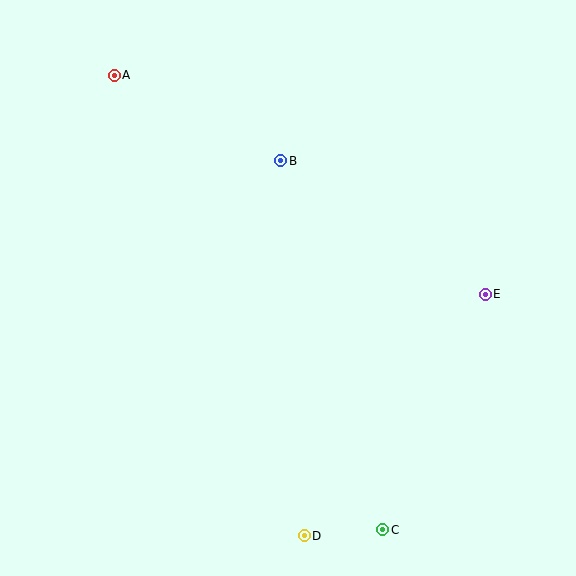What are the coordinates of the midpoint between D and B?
The midpoint between D and B is at (292, 348).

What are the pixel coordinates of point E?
Point E is at (485, 294).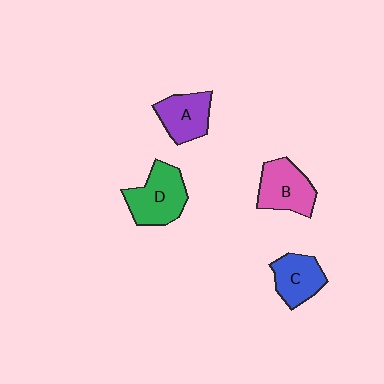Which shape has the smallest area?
Shape C (blue).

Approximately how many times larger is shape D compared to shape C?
Approximately 1.3 times.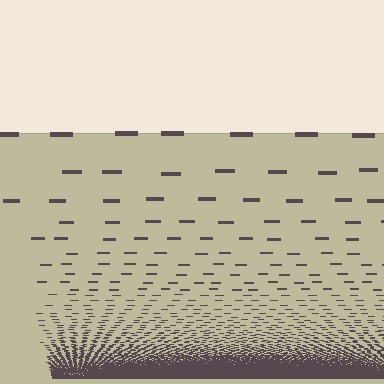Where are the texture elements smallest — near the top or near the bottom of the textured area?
Near the bottom.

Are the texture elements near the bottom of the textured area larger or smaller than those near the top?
Smaller. The gradient is inverted — elements near the bottom are smaller and denser.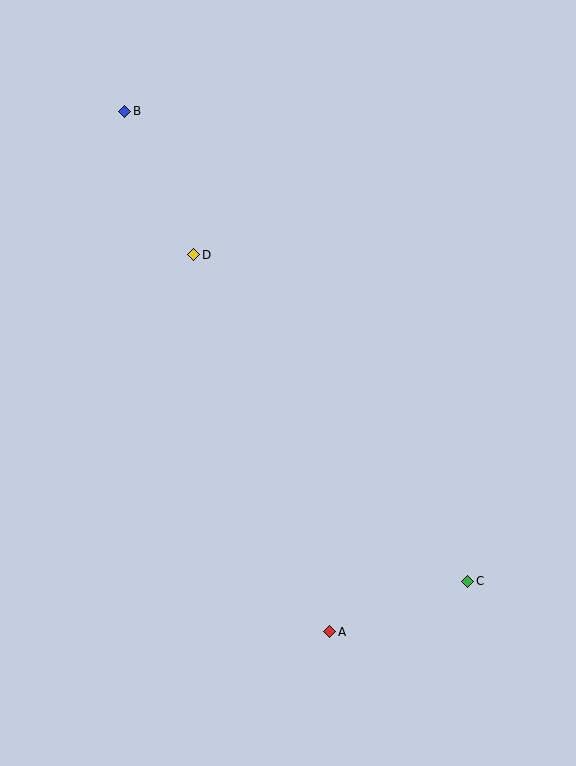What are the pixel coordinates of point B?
Point B is at (125, 111).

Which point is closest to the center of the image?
Point D at (194, 255) is closest to the center.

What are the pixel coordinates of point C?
Point C is at (468, 581).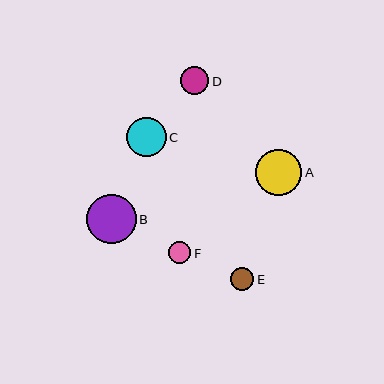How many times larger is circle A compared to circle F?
Circle A is approximately 2.0 times the size of circle F.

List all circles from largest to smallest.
From largest to smallest: B, A, C, D, E, F.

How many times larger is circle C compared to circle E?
Circle C is approximately 1.7 times the size of circle E.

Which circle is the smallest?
Circle F is the smallest with a size of approximately 23 pixels.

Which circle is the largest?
Circle B is the largest with a size of approximately 49 pixels.